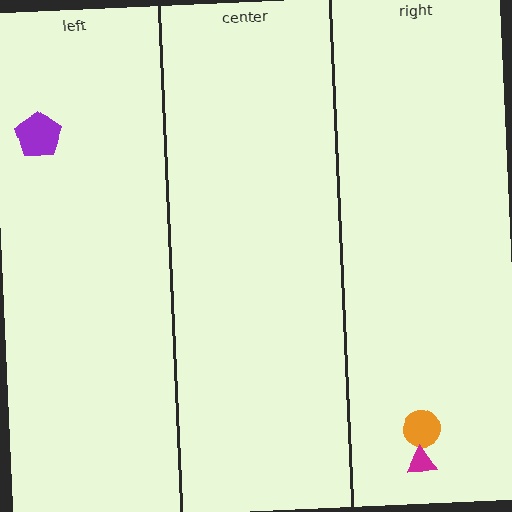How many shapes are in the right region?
2.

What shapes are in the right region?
The orange circle, the magenta triangle.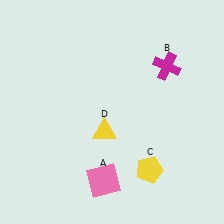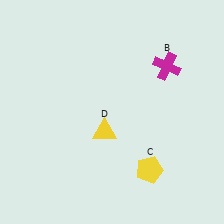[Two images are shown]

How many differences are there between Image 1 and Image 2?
There is 1 difference between the two images.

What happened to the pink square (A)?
The pink square (A) was removed in Image 2. It was in the bottom-left area of Image 1.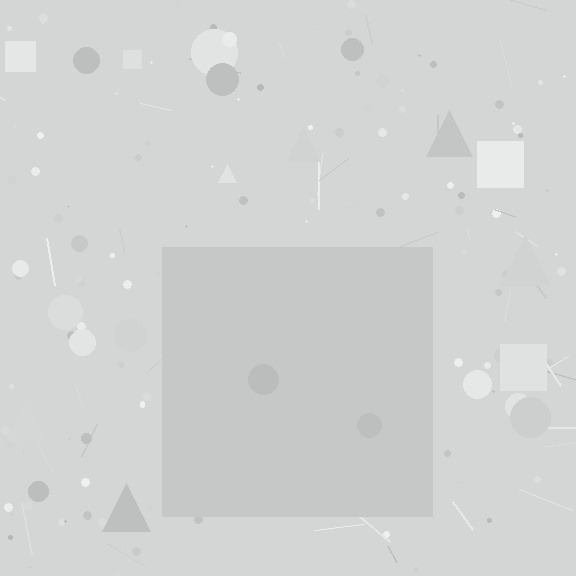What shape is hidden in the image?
A square is hidden in the image.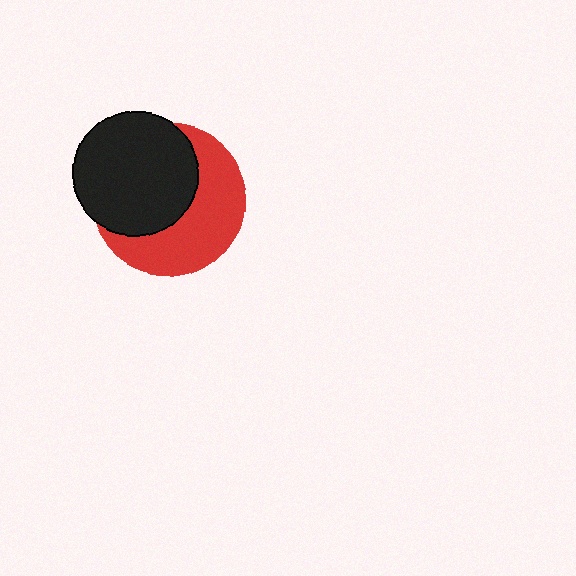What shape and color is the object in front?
The object in front is a black circle.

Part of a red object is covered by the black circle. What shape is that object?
It is a circle.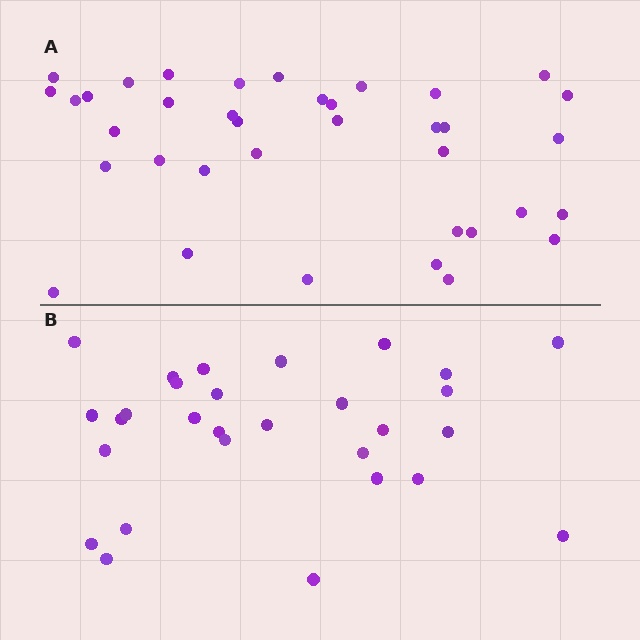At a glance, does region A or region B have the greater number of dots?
Region A (the top region) has more dots.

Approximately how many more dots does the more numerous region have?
Region A has roughly 8 or so more dots than region B.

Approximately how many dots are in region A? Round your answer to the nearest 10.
About 40 dots. (The exact count is 37, which rounds to 40.)